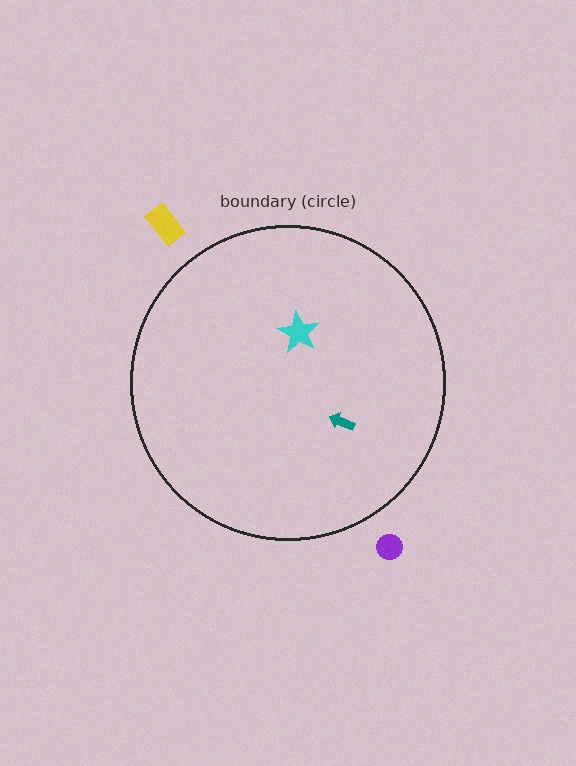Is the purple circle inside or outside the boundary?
Outside.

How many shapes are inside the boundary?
2 inside, 2 outside.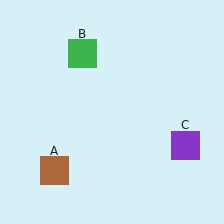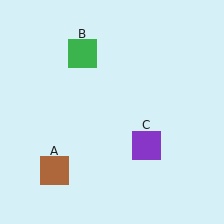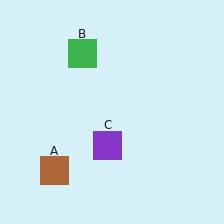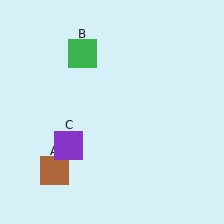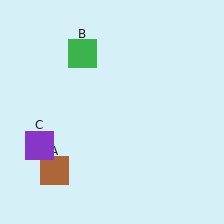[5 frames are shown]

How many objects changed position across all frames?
1 object changed position: purple square (object C).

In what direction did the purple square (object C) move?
The purple square (object C) moved left.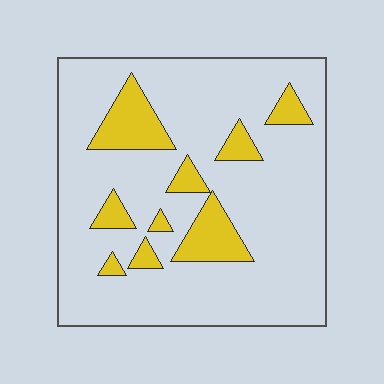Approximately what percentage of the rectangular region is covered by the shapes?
Approximately 15%.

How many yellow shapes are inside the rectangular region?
9.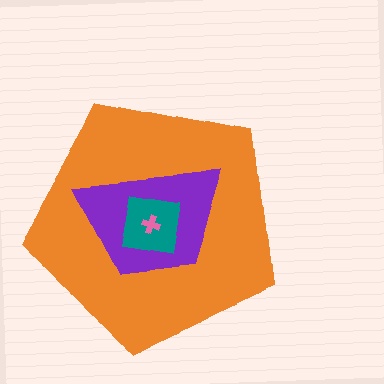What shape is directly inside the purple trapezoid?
The teal square.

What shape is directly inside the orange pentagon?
The purple trapezoid.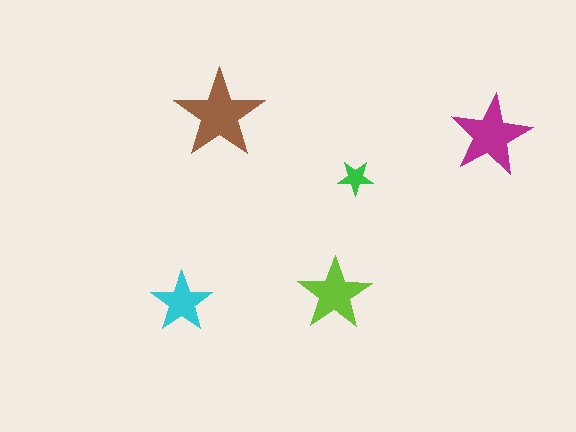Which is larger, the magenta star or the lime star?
The magenta one.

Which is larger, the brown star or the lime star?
The brown one.